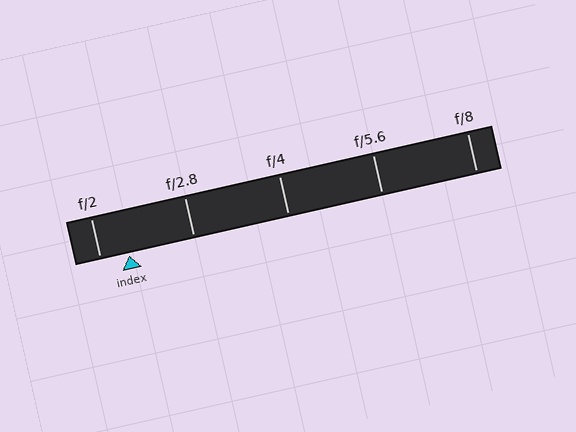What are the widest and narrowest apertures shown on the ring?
The widest aperture shown is f/2 and the narrowest is f/8.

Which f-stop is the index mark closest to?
The index mark is closest to f/2.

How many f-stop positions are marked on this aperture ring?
There are 5 f-stop positions marked.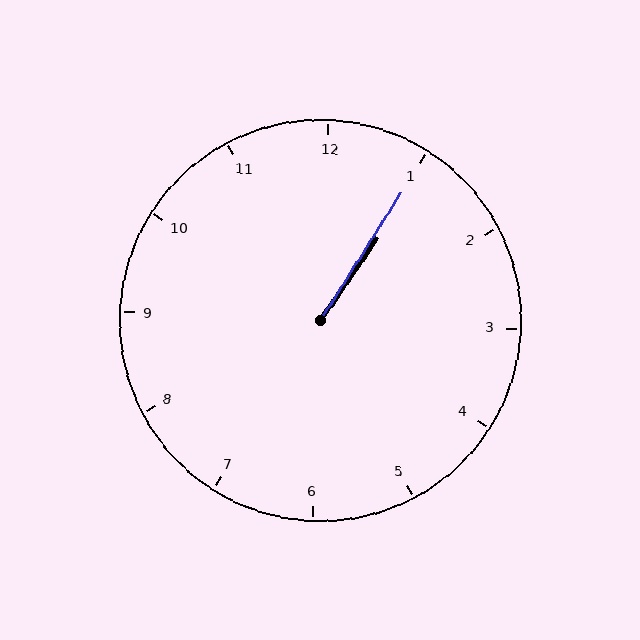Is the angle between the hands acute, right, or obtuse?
It is acute.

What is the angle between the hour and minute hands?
Approximately 2 degrees.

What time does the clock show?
1:05.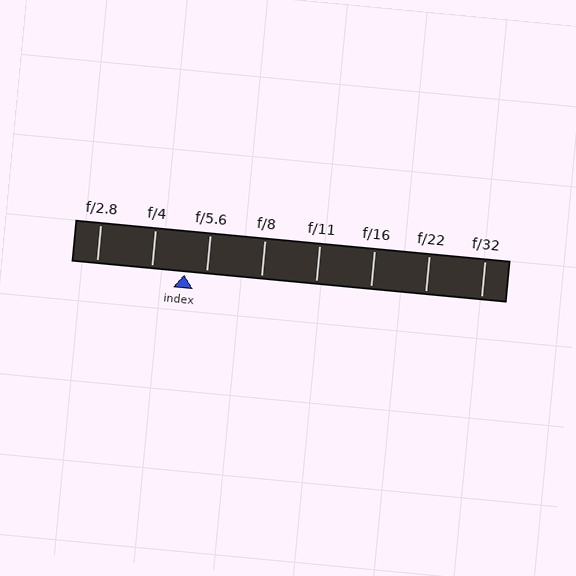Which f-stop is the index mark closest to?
The index mark is closest to f/5.6.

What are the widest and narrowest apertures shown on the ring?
The widest aperture shown is f/2.8 and the narrowest is f/32.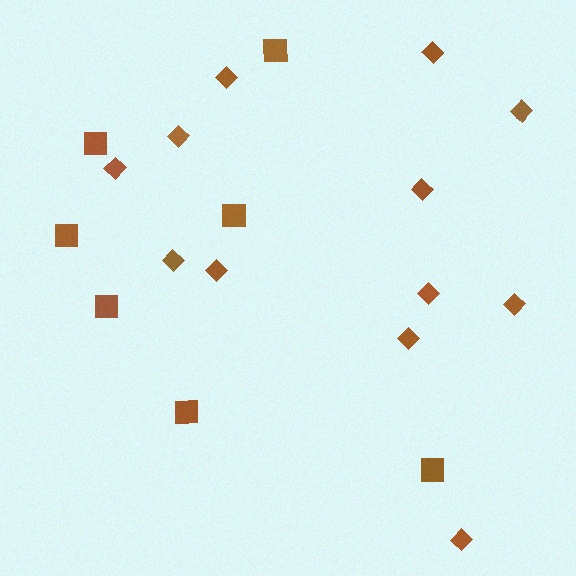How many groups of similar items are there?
There are 2 groups: one group of squares (7) and one group of diamonds (12).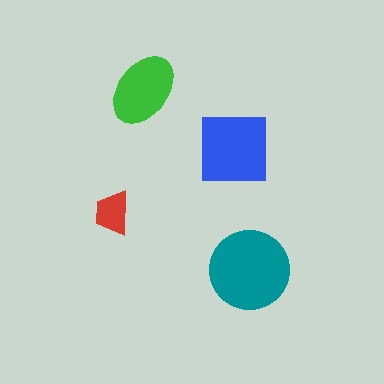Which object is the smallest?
The red trapezoid.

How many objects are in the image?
There are 4 objects in the image.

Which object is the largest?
The teal circle.